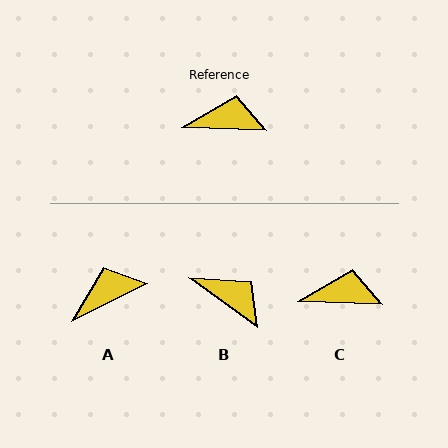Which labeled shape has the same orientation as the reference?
C.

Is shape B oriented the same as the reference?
No, it is off by about 34 degrees.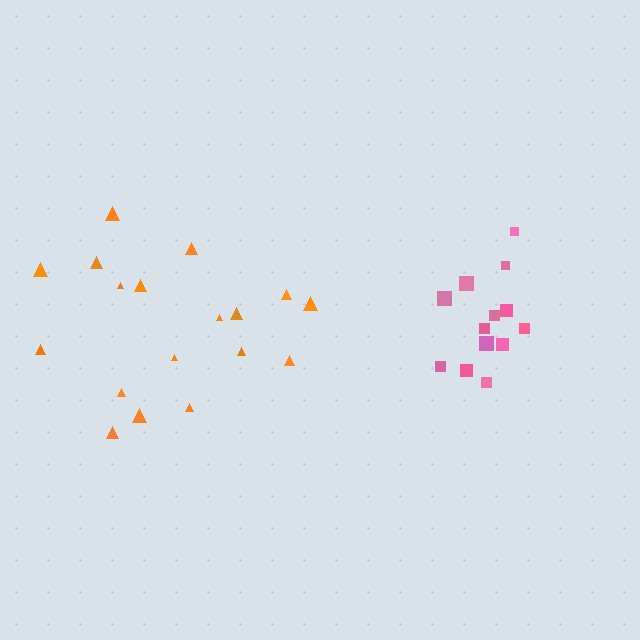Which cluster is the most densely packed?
Pink.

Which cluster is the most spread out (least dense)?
Orange.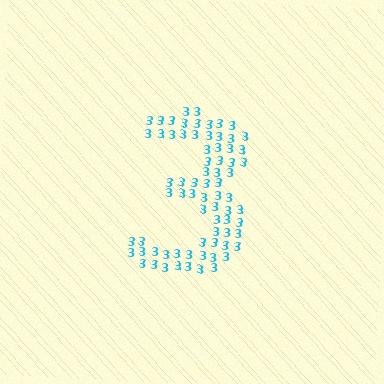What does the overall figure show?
The overall figure shows the digit 3.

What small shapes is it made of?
It is made of small digit 3's.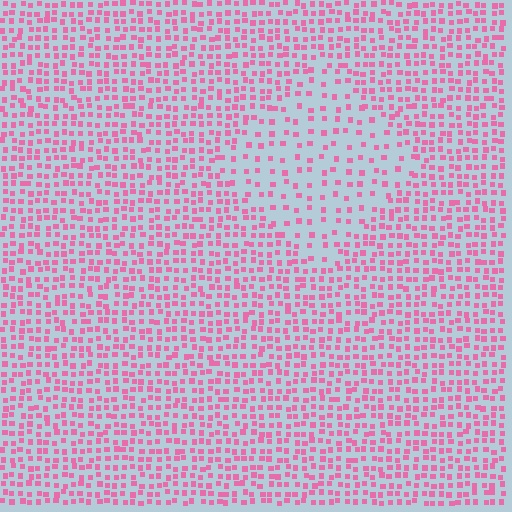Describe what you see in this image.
The image contains small pink elements arranged at two different densities. A diamond-shaped region is visible where the elements are less densely packed than the surrounding area.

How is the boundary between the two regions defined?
The boundary is defined by a change in element density (approximately 2.2x ratio). All elements are the same color, size, and shape.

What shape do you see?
I see a diamond.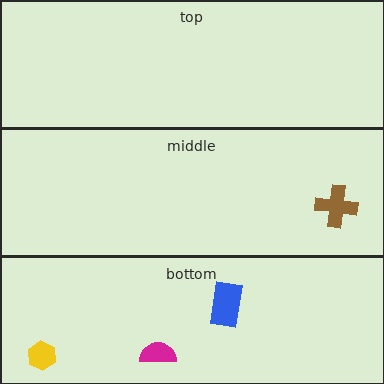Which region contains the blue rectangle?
The bottom region.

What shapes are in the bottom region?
The magenta semicircle, the yellow hexagon, the blue rectangle.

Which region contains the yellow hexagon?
The bottom region.